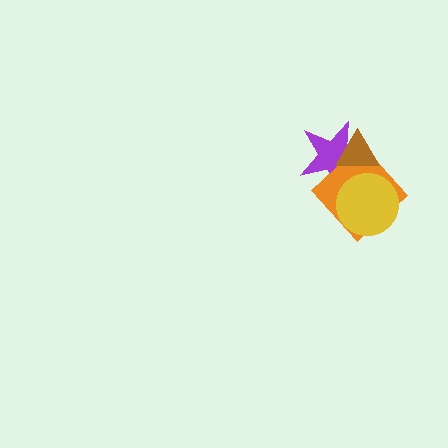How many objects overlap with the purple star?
3 objects overlap with the purple star.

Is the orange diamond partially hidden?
Yes, it is partially covered by another shape.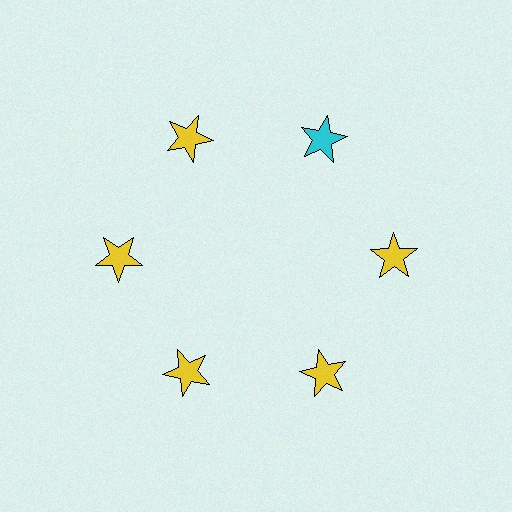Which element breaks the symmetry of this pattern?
The cyan star at roughly the 1 o'clock position breaks the symmetry. All other shapes are yellow stars.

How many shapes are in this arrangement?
There are 6 shapes arranged in a ring pattern.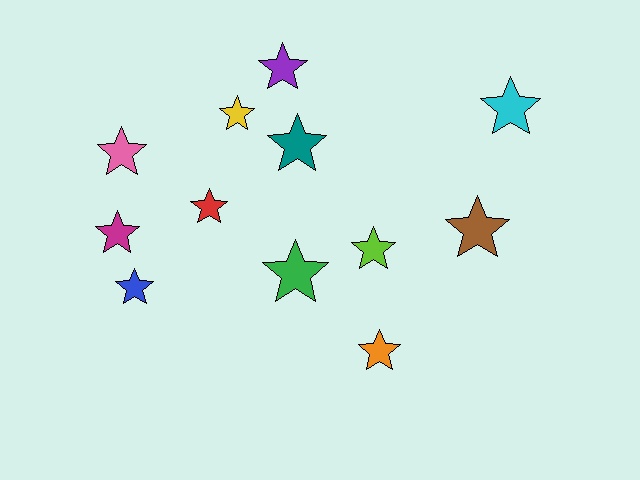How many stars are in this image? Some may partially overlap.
There are 12 stars.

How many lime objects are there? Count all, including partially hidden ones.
There is 1 lime object.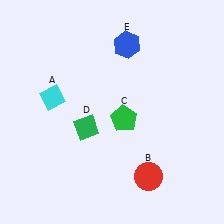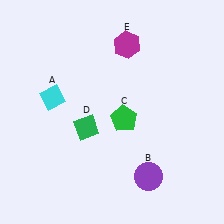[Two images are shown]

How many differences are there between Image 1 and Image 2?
There are 2 differences between the two images.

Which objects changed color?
B changed from red to purple. E changed from blue to magenta.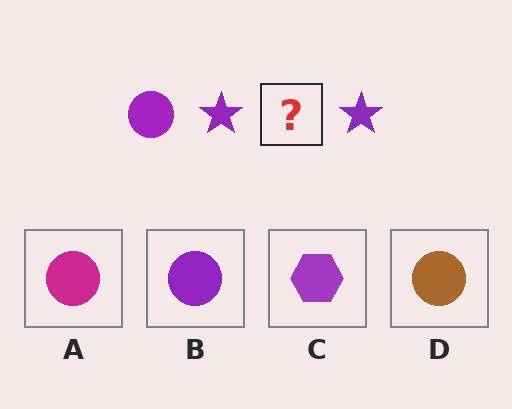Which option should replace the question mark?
Option B.